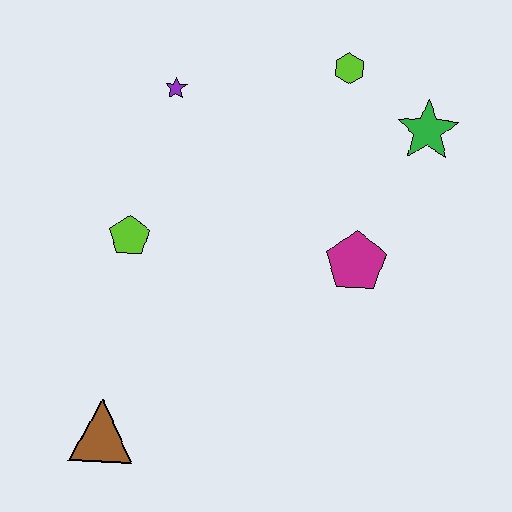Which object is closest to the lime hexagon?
The green star is closest to the lime hexagon.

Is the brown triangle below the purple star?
Yes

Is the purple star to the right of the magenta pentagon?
No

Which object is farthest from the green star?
The brown triangle is farthest from the green star.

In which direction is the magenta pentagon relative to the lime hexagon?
The magenta pentagon is below the lime hexagon.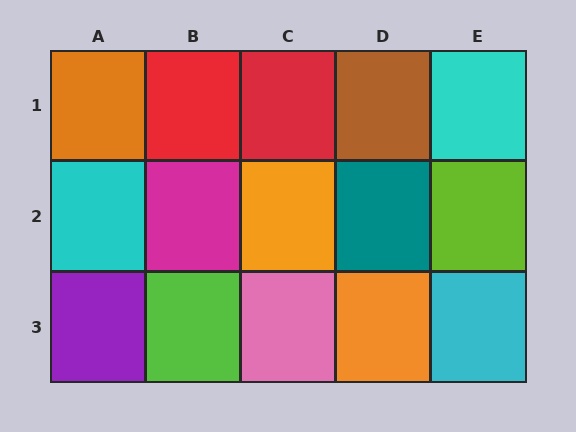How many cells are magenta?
1 cell is magenta.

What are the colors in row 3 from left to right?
Purple, lime, pink, orange, cyan.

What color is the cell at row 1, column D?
Brown.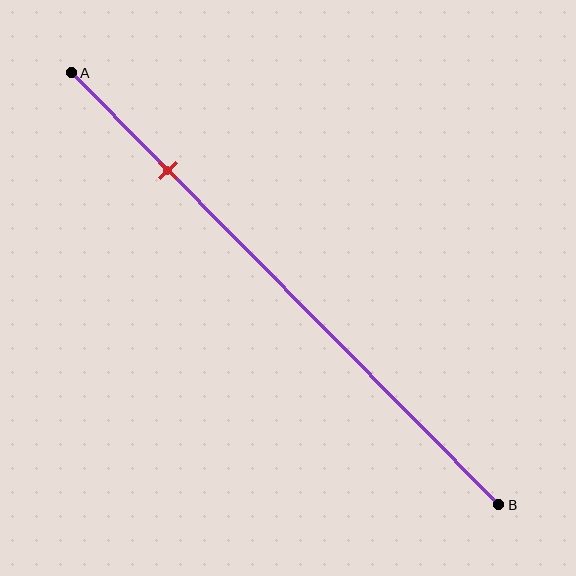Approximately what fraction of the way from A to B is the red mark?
The red mark is approximately 25% of the way from A to B.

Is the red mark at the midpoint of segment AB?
No, the mark is at about 25% from A, not at the 50% midpoint.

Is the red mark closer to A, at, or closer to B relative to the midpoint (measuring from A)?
The red mark is closer to point A than the midpoint of segment AB.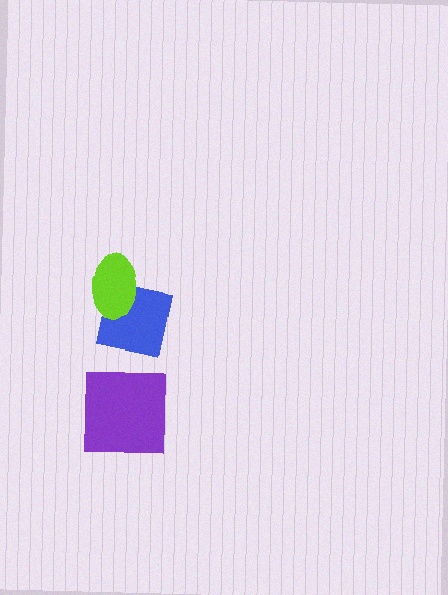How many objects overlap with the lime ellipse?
1 object overlaps with the lime ellipse.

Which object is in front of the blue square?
The lime ellipse is in front of the blue square.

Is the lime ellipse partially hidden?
No, no other shape covers it.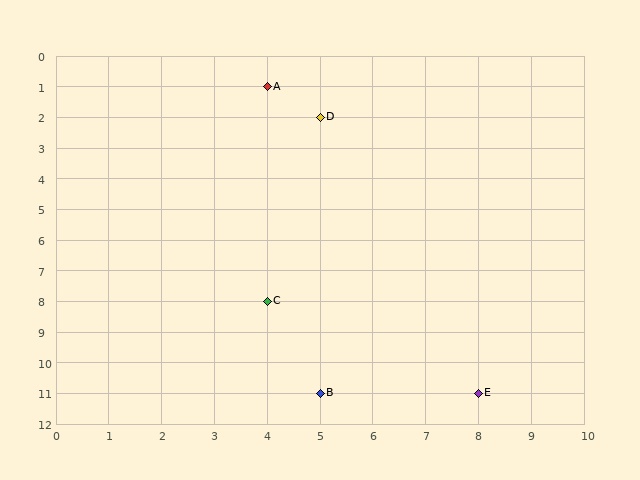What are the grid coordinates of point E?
Point E is at grid coordinates (8, 11).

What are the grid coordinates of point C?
Point C is at grid coordinates (4, 8).